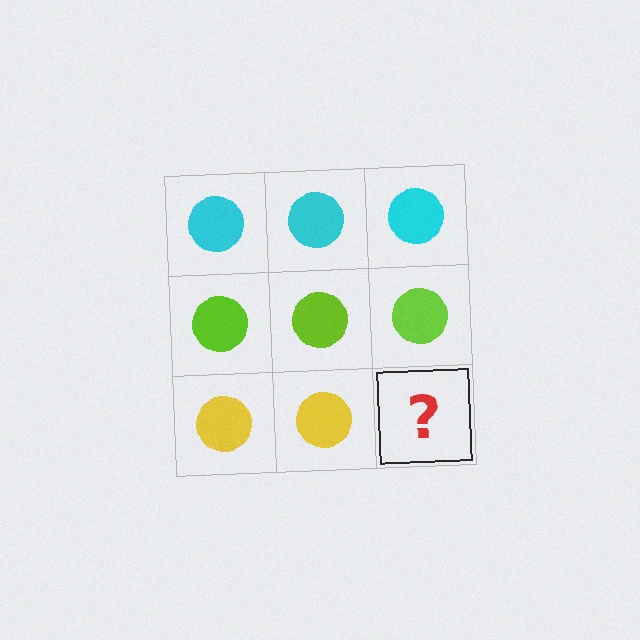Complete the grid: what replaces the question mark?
The question mark should be replaced with a yellow circle.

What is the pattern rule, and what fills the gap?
The rule is that each row has a consistent color. The gap should be filled with a yellow circle.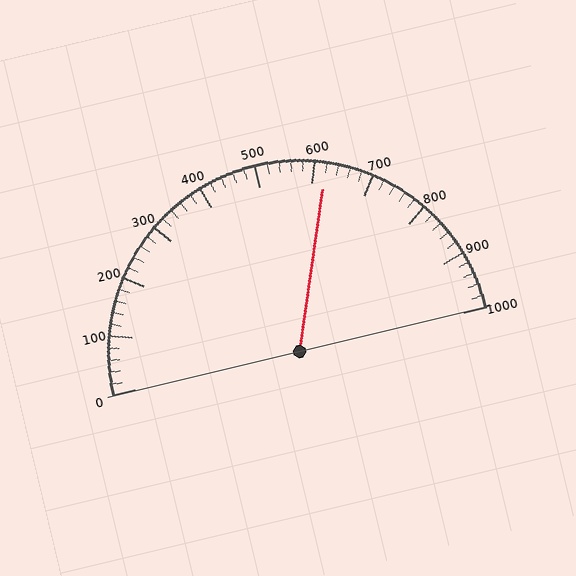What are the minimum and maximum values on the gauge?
The gauge ranges from 0 to 1000.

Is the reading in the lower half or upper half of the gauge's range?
The reading is in the upper half of the range (0 to 1000).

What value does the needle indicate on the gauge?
The needle indicates approximately 620.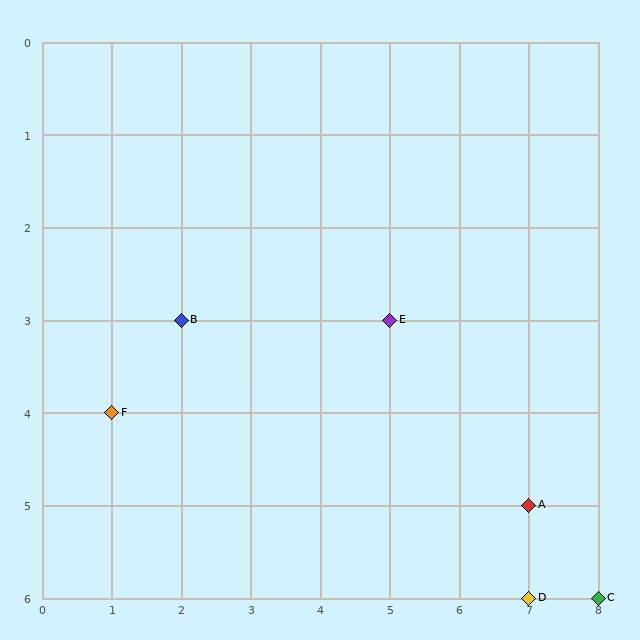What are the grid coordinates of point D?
Point D is at grid coordinates (7, 6).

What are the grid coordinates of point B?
Point B is at grid coordinates (2, 3).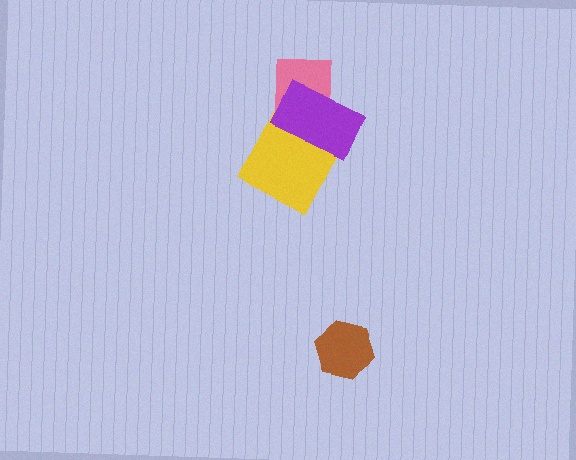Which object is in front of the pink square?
The purple rectangle is in front of the pink square.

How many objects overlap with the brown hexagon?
0 objects overlap with the brown hexagon.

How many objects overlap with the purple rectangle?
2 objects overlap with the purple rectangle.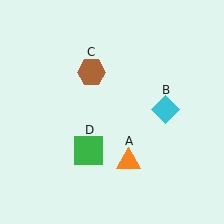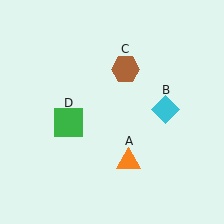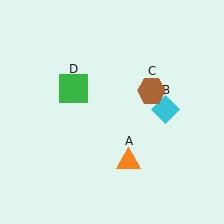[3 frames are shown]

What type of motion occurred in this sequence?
The brown hexagon (object C), green square (object D) rotated clockwise around the center of the scene.